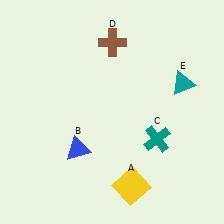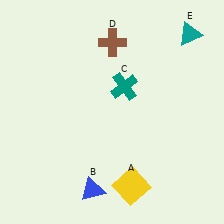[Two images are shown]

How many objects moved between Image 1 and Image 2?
3 objects moved between the two images.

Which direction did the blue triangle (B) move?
The blue triangle (B) moved down.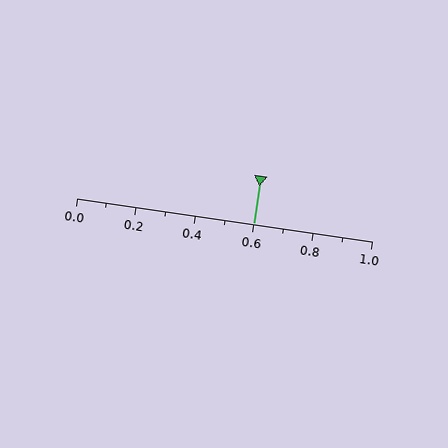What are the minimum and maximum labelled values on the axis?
The axis runs from 0.0 to 1.0.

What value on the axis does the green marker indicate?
The marker indicates approximately 0.6.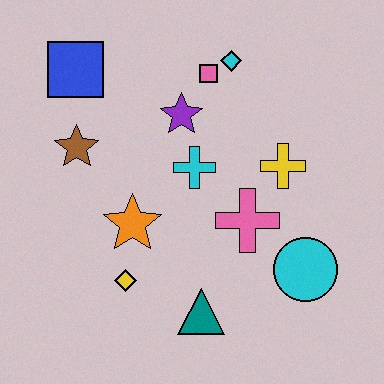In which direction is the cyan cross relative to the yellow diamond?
The cyan cross is above the yellow diamond.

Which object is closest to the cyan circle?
The pink cross is closest to the cyan circle.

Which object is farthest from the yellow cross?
The blue square is farthest from the yellow cross.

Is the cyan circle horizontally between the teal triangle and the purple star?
No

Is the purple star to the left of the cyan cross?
Yes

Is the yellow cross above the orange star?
Yes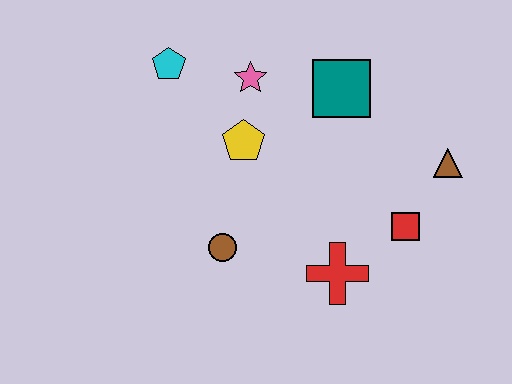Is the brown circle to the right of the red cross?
No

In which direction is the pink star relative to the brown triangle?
The pink star is to the left of the brown triangle.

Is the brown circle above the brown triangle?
No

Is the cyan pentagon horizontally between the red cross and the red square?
No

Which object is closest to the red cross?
The red square is closest to the red cross.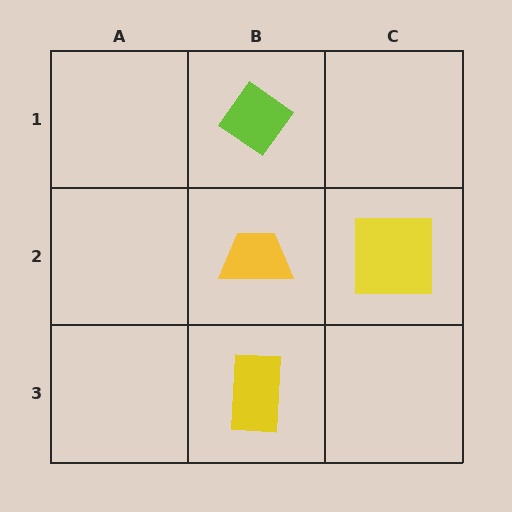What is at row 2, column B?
A yellow trapezoid.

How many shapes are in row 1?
1 shape.